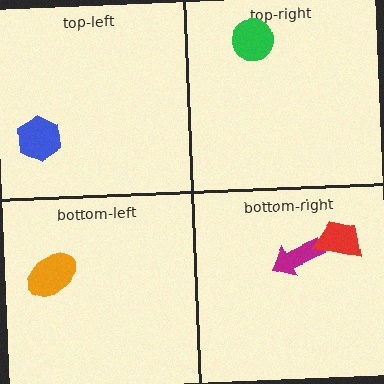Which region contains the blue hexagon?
The top-left region.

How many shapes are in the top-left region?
1.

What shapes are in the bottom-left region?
The orange ellipse.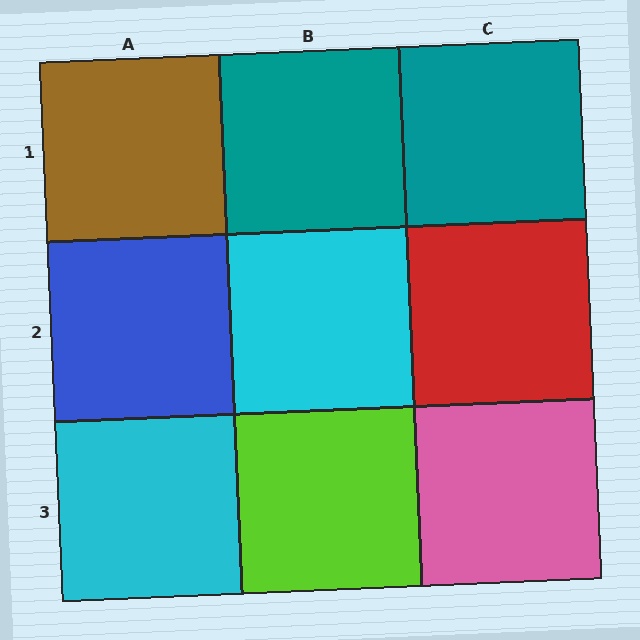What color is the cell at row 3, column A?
Cyan.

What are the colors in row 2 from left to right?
Blue, cyan, red.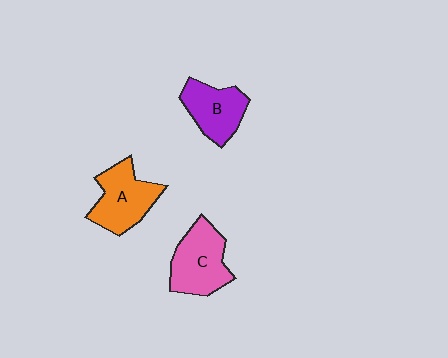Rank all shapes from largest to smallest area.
From largest to smallest: C (pink), A (orange), B (purple).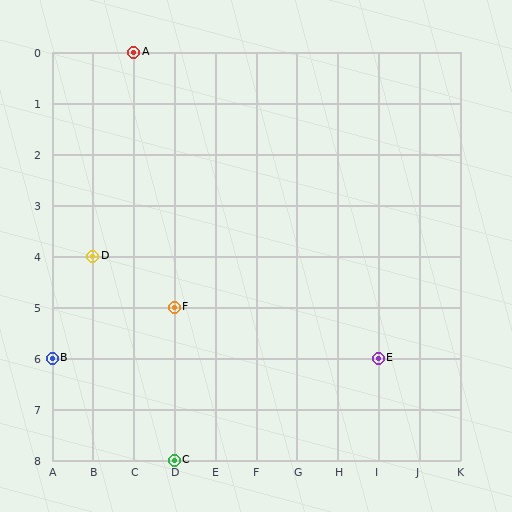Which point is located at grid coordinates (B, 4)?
Point D is at (B, 4).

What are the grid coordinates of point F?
Point F is at grid coordinates (D, 5).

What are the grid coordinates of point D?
Point D is at grid coordinates (B, 4).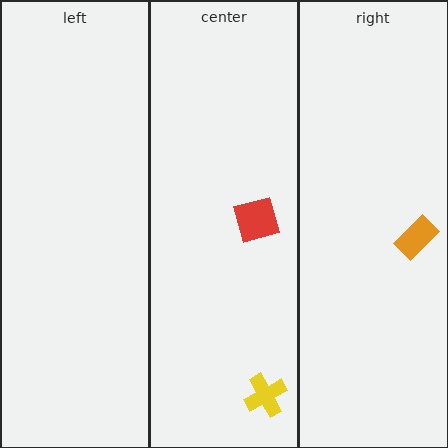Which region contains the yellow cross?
The center region.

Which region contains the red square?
The center region.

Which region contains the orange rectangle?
The right region.